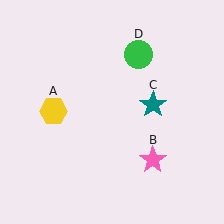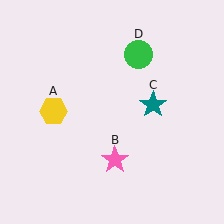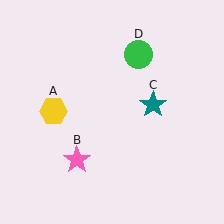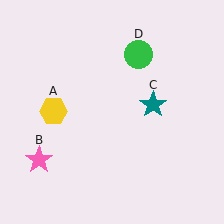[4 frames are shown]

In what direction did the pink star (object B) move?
The pink star (object B) moved left.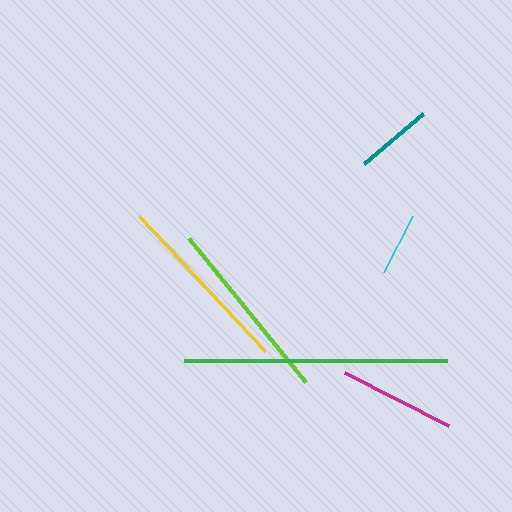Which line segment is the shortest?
The cyan line is the shortest at approximately 63 pixels.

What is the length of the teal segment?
The teal segment is approximately 77 pixels long.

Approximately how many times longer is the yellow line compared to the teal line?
The yellow line is approximately 2.4 times the length of the teal line.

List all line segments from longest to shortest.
From longest to shortest: green, lime, yellow, magenta, teal, cyan.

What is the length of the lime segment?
The lime segment is approximately 185 pixels long.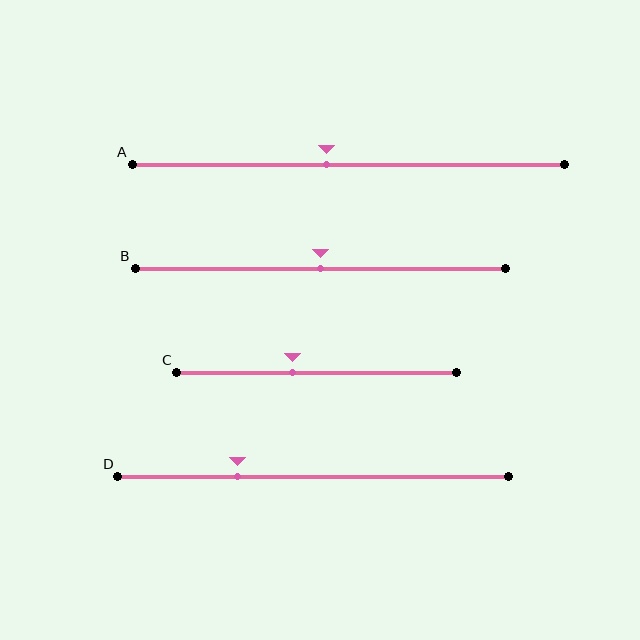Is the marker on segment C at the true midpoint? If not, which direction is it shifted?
No, the marker on segment C is shifted to the left by about 9% of the segment length.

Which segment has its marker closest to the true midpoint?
Segment B has its marker closest to the true midpoint.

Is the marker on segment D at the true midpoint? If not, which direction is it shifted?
No, the marker on segment D is shifted to the left by about 19% of the segment length.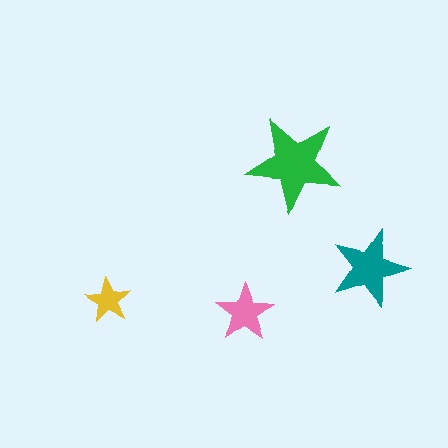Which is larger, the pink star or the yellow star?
The pink one.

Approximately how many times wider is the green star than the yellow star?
About 2 times wider.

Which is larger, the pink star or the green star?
The green one.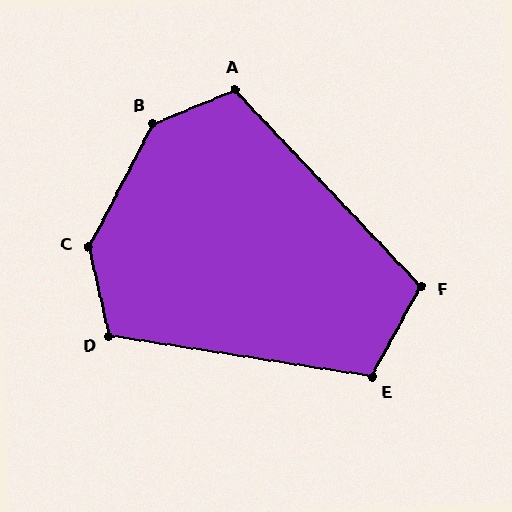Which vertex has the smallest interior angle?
F, at approximately 108 degrees.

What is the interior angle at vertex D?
Approximately 112 degrees (obtuse).